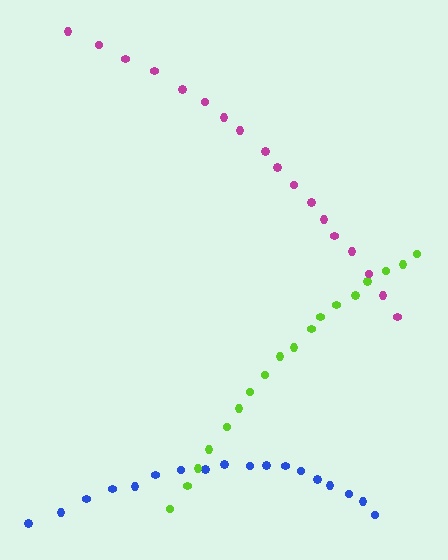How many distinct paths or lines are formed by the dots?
There are 3 distinct paths.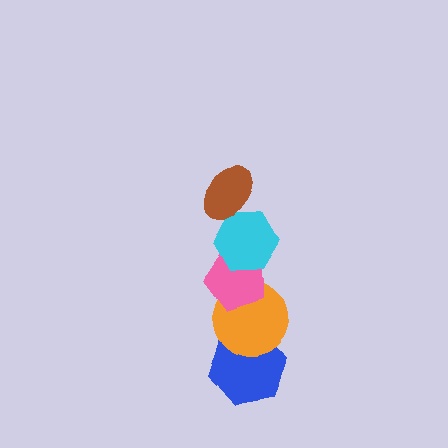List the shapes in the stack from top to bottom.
From top to bottom: the brown ellipse, the cyan hexagon, the pink pentagon, the orange circle, the blue hexagon.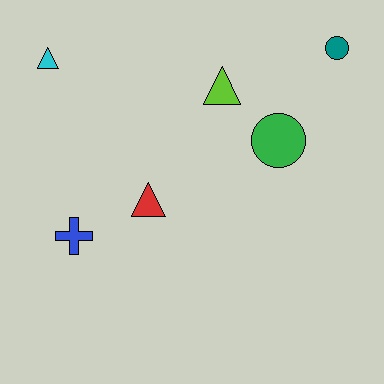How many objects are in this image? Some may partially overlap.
There are 6 objects.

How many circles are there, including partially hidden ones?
There are 2 circles.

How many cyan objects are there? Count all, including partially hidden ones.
There is 1 cyan object.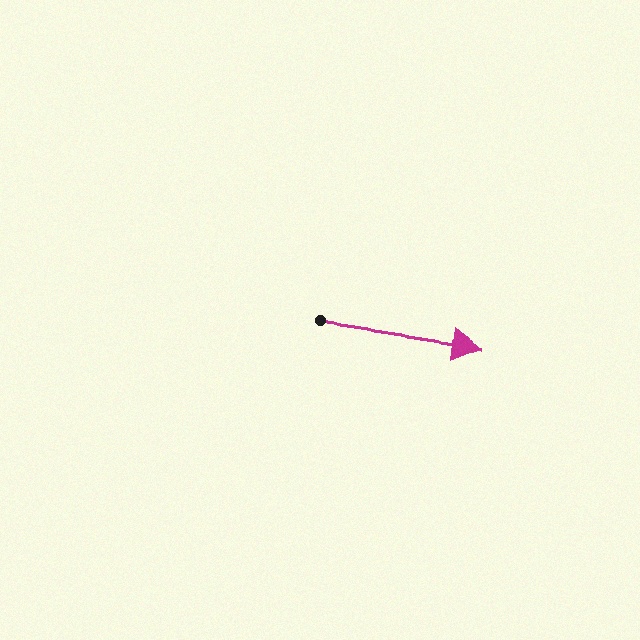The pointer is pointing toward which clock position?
Roughly 3 o'clock.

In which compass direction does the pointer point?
East.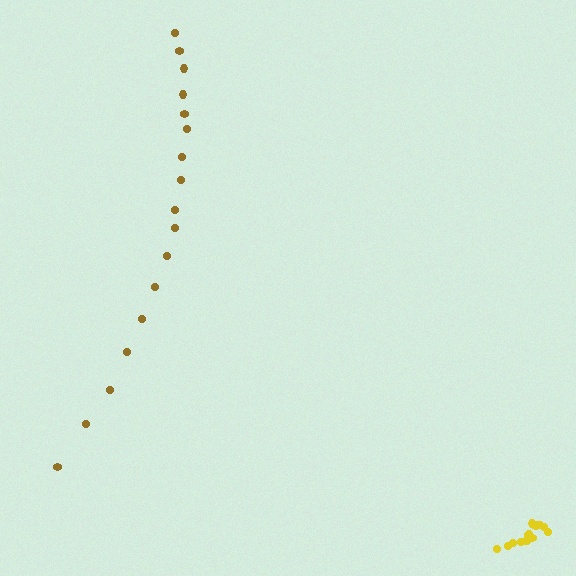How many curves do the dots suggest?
There are 2 distinct paths.